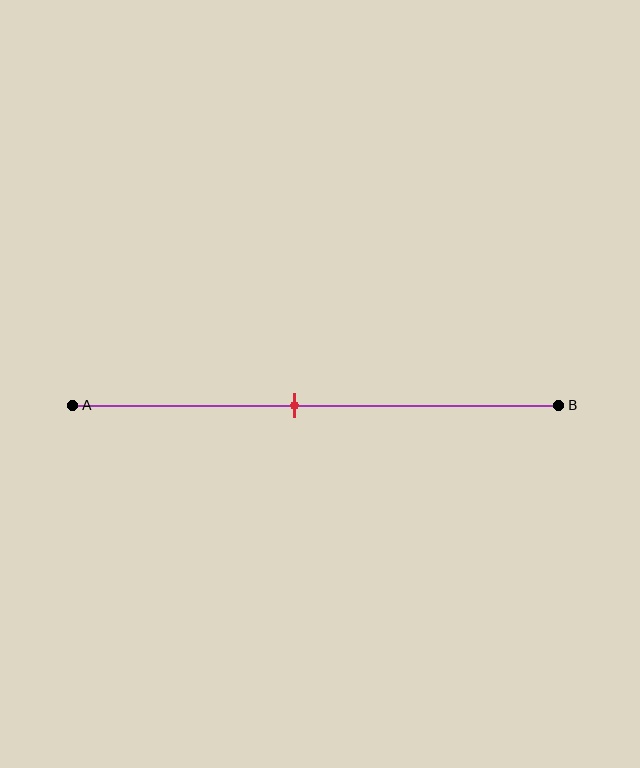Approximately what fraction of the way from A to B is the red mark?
The red mark is approximately 45% of the way from A to B.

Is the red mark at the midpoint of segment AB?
No, the mark is at about 45% from A, not at the 50% midpoint.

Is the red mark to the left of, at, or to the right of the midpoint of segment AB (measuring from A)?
The red mark is to the left of the midpoint of segment AB.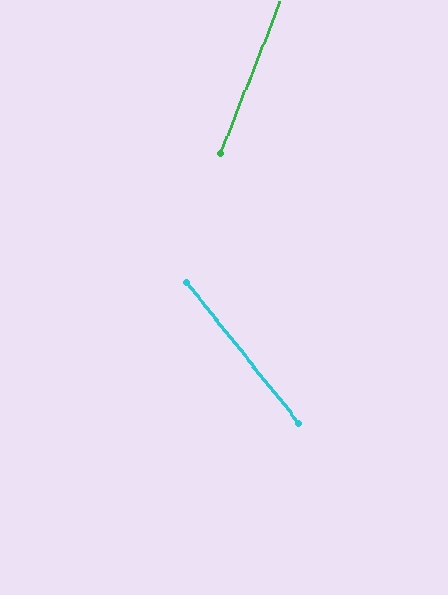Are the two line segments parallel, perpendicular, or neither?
Neither parallel nor perpendicular — they differ by about 60°.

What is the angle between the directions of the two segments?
Approximately 60 degrees.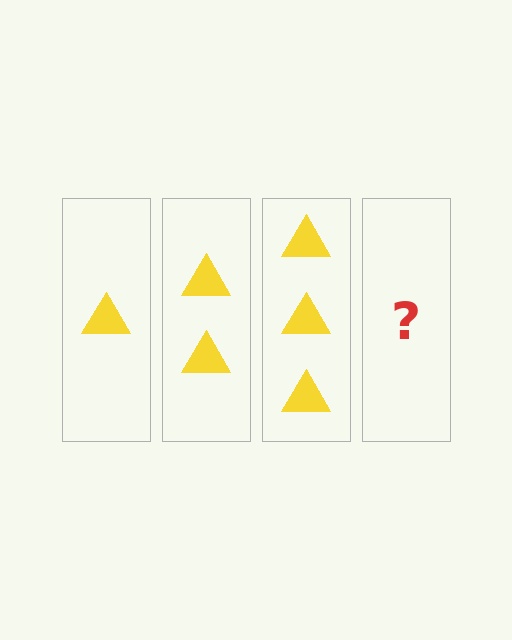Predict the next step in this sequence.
The next step is 4 triangles.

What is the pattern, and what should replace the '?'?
The pattern is that each step adds one more triangle. The '?' should be 4 triangles.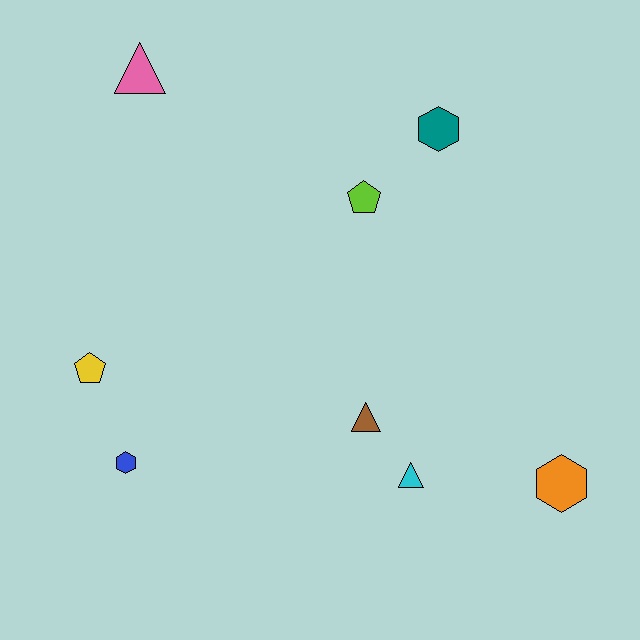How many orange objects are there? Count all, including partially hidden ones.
There is 1 orange object.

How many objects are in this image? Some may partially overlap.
There are 8 objects.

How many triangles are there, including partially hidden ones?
There are 3 triangles.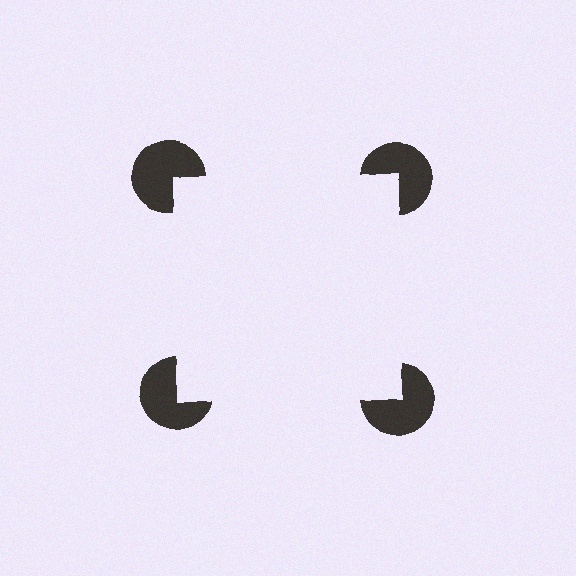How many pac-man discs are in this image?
There are 4 — one at each vertex of the illusory square.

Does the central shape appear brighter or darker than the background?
It typically appears slightly brighter than the background, even though no actual brightness change is drawn.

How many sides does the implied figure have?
4 sides.